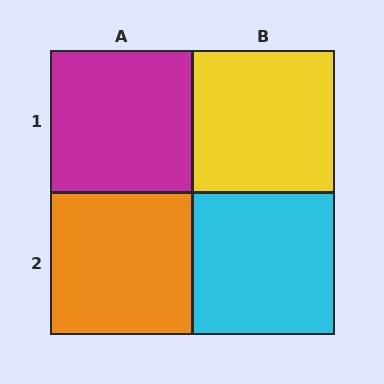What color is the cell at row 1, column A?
Magenta.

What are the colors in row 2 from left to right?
Orange, cyan.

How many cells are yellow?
1 cell is yellow.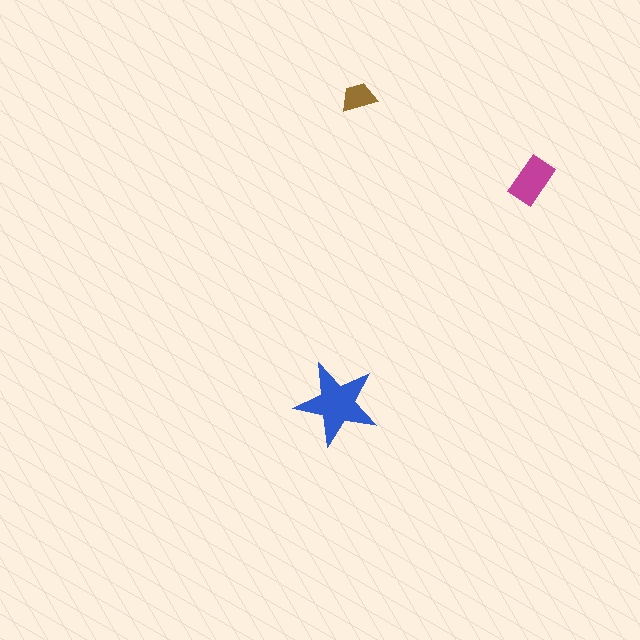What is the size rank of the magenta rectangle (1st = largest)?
2nd.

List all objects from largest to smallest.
The blue star, the magenta rectangle, the brown trapezoid.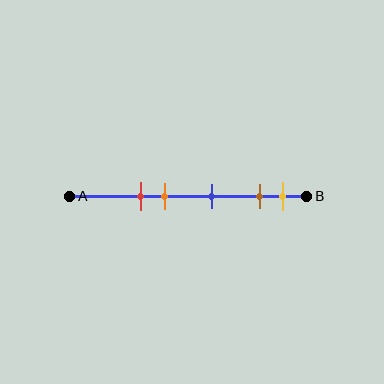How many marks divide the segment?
There are 5 marks dividing the segment.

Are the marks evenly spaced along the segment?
No, the marks are not evenly spaced.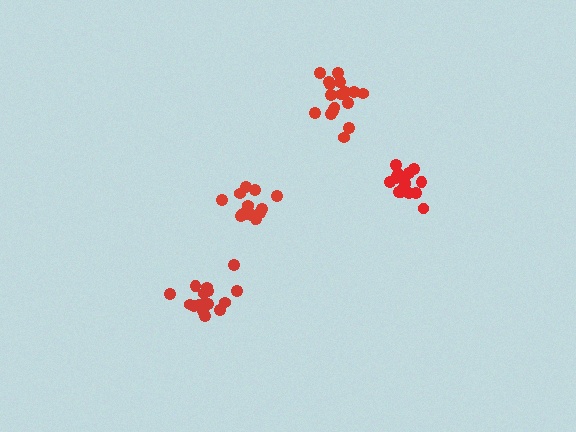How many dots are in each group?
Group 1: 16 dots, Group 2: 15 dots, Group 3: 17 dots, Group 4: 15 dots (63 total).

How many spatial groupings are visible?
There are 4 spatial groupings.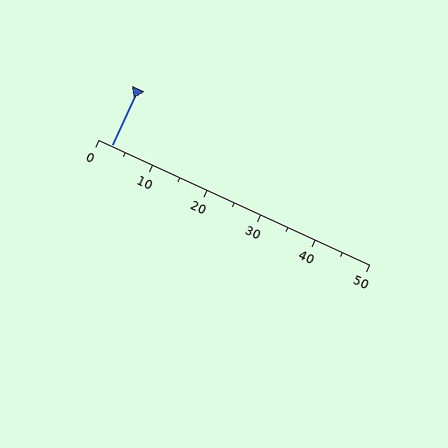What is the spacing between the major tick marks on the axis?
The major ticks are spaced 10 apart.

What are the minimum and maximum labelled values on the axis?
The axis runs from 0 to 50.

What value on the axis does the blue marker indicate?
The marker indicates approximately 2.5.